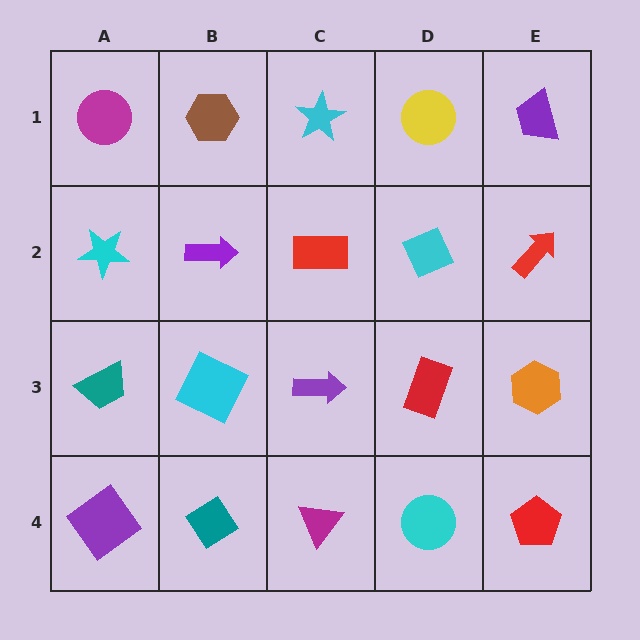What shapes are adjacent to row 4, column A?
A teal trapezoid (row 3, column A), a teal diamond (row 4, column B).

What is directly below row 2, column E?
An orange hexagon.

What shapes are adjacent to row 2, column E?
A purple trapezoid (row 1, column E), an orange hexagon (row 3, column E), a cyan diamond (row 2, column D).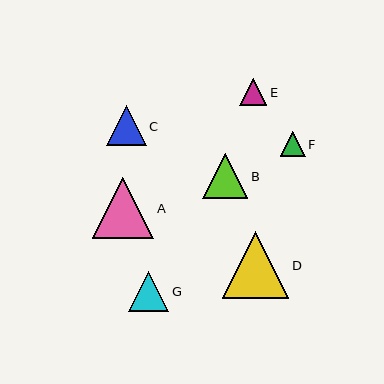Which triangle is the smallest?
Triangle F is the smallest with a size of approximately 25 pixels.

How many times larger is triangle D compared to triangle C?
Triangle D is approximately 1.7 times the size of triangle C.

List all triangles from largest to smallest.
From largest to smallest: D, A, B, G, C, E, F.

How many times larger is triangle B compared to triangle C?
Triangle B is approximately 1.1 times the size of triangle C.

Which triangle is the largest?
Triangle D is the largest with a size of approximately 66 pixels.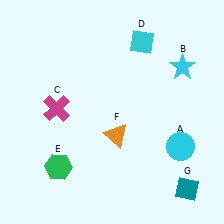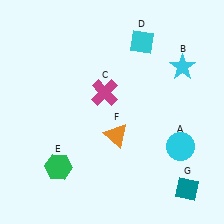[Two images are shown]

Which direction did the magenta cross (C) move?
The magenta cross (C) moved right.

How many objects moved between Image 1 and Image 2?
1 object moved between the two images.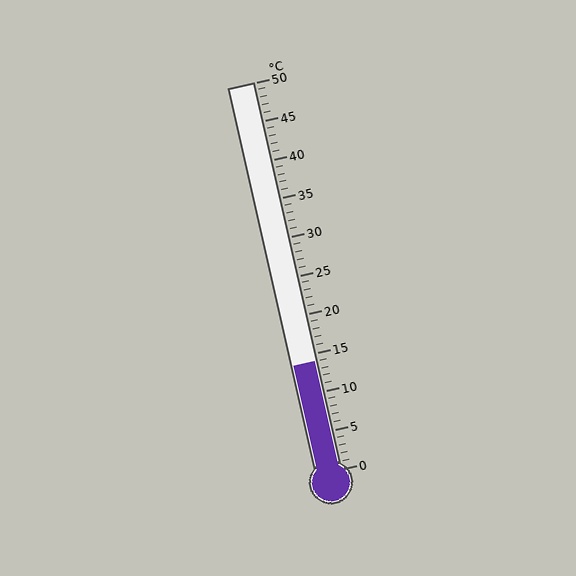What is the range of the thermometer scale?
The thermometer scale ranges from 0°C to 50°C.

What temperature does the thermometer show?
The thermometer shows approximately 14°C.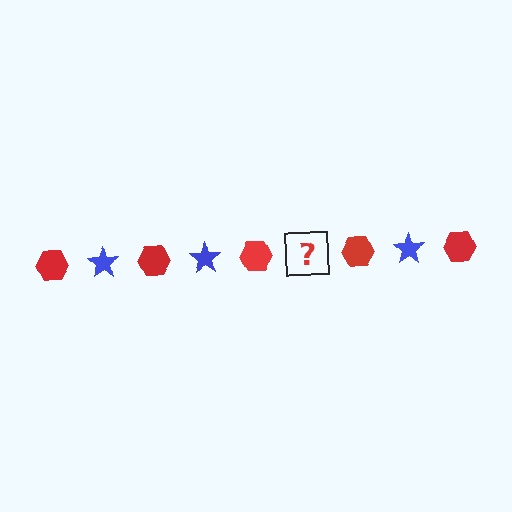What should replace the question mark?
The question mark should be replaced with a blue star.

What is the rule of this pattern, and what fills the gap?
The rule is that the pattern alternates between red hexagon and blue star. The gap should be filled with a blue star.